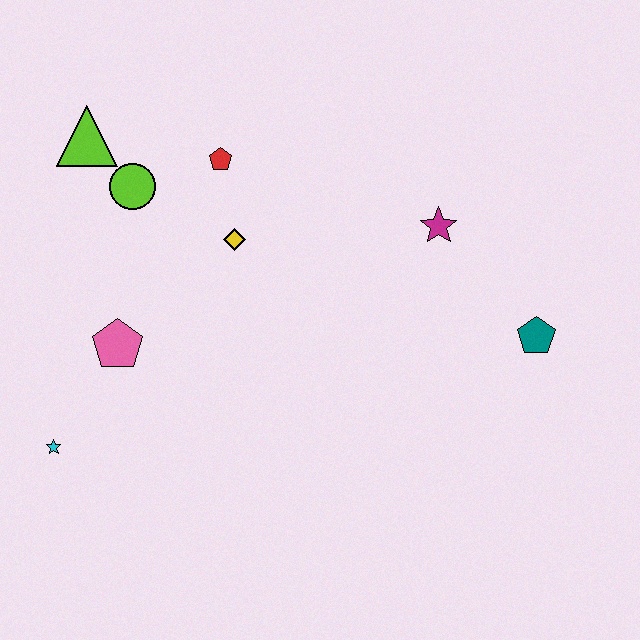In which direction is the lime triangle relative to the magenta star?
The lime triangle is to the left of the magenta star.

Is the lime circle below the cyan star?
No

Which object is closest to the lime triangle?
The lime circle is closest to the lime triangle.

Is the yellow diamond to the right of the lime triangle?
Yes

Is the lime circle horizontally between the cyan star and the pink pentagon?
No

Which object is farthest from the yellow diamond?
The teal pentagon is farthest from the yellow diamond.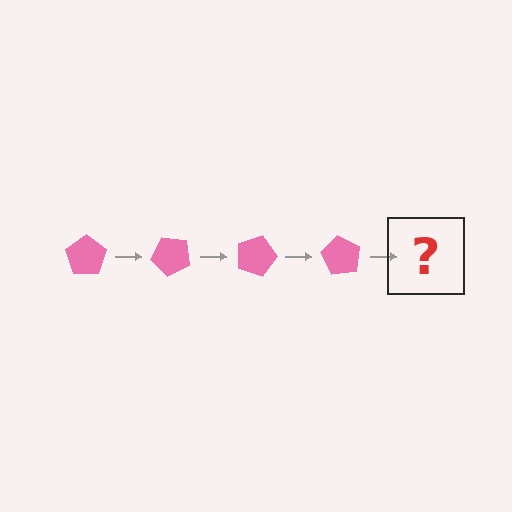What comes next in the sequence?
The next element should be a pink pentagon rotated 180 degrees.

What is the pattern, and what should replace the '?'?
The pattern is that the pentagon rotates 45 degrees each step. The '?' should be a pink pentagon rotated 180 degrees.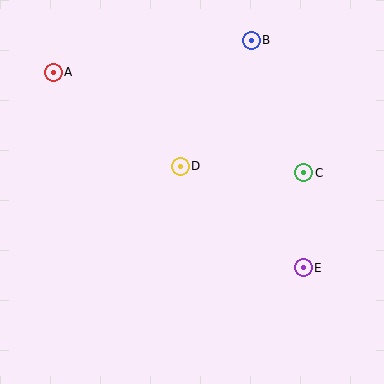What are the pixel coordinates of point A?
Point A is at (53, 72).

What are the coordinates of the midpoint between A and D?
The midpoint between A and D is at (117, 119).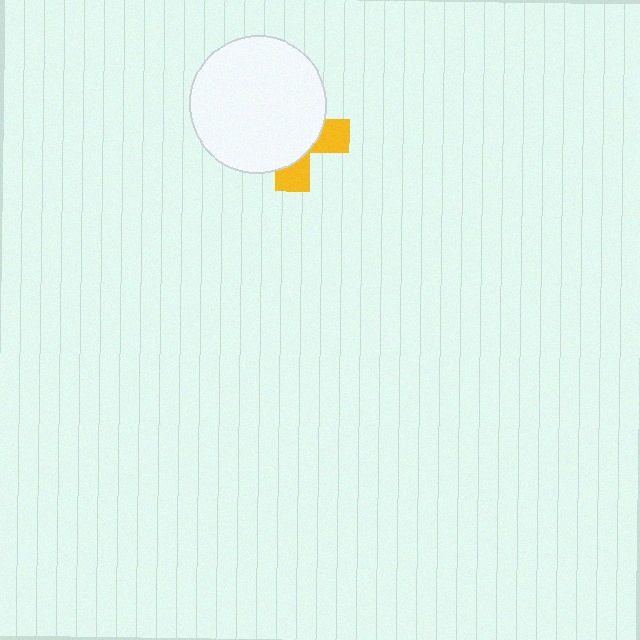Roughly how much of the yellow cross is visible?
A small part of it is visible (roughly 31%).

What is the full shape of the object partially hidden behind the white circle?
The partially hidden object is a yellow cross.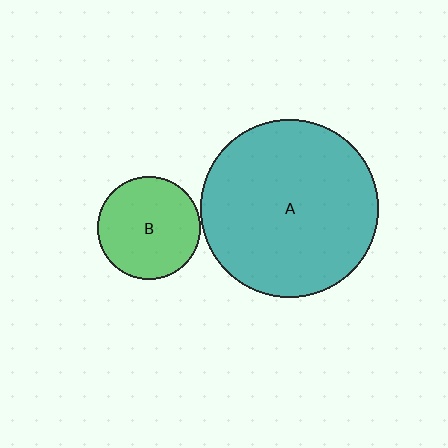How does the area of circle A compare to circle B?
Approximately 3.0 times.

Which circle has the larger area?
Circle A (teal).